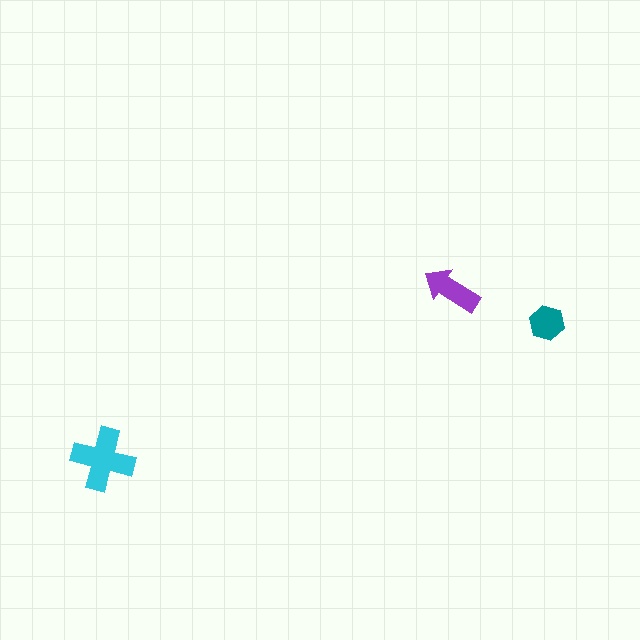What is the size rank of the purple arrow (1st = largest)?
2nd.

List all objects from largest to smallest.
The cyan cross, the purple arrow, the teal hexagon.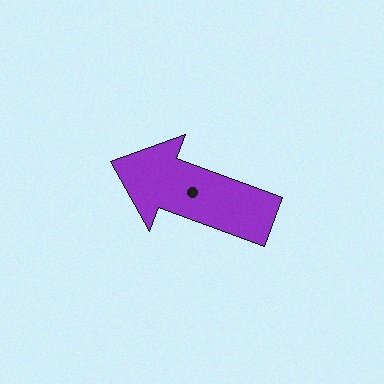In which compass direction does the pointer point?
West.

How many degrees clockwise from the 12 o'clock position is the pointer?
Approximately 290 degrees.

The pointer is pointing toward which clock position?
Roughly 10 o'clock.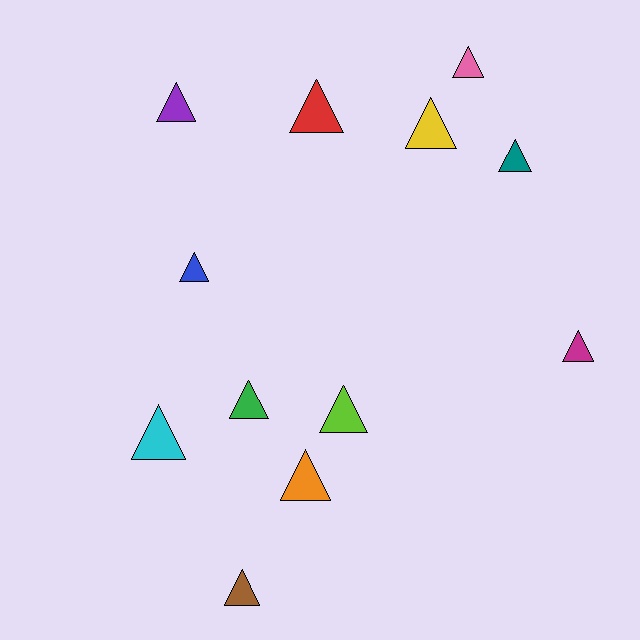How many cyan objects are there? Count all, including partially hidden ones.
There is 1 cyan object.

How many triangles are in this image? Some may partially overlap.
There are 12 triangles.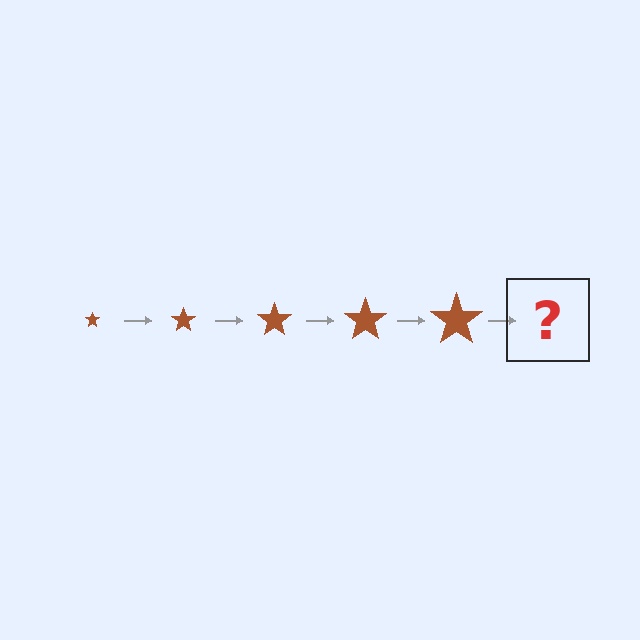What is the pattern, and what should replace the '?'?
The pattern is that the star gets progressively larger each step. The '?' should be a brown star, larger than the previous one.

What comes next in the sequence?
The next element should be a brown star, larger than the previous one.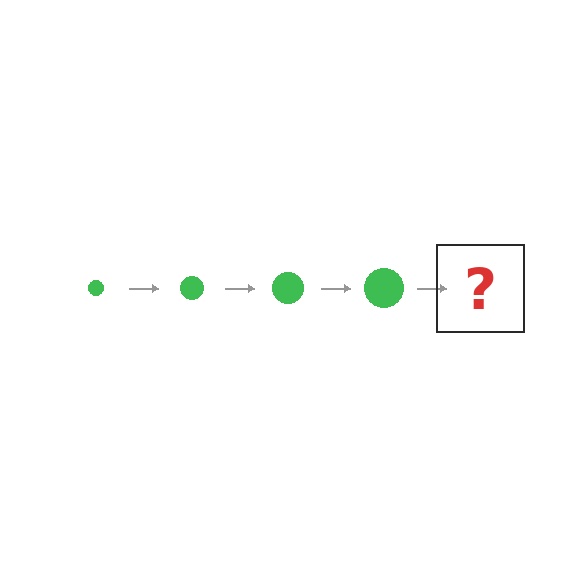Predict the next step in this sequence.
The next step is a green circle, larger than the previous one.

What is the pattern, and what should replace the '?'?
The pattern is that the circle gets progressively larger each step. The '?' should be a green circle, larger than the previous one.